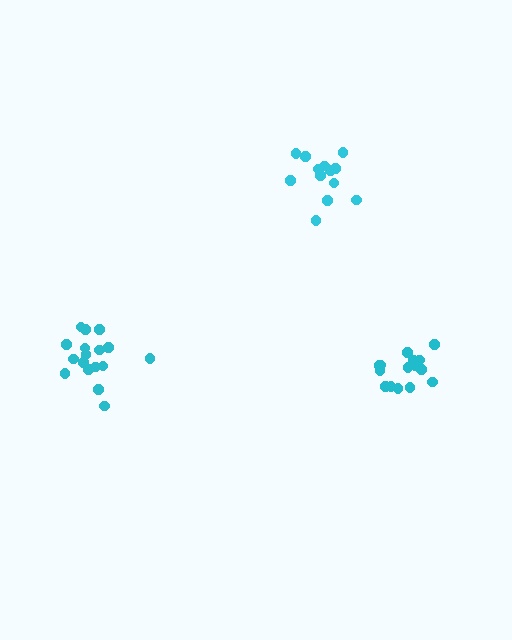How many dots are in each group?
Group 1: 17 dots, Group 2: 15 dots, Group 3: 13 dots (45 total).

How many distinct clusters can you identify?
There are 3 distinct clusters.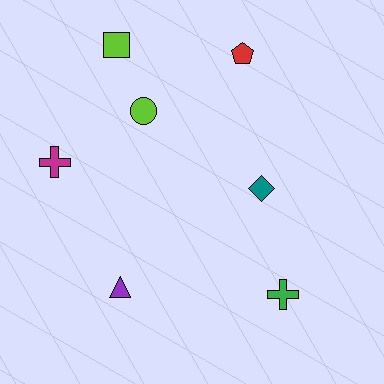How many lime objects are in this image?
There are 2 lime objects.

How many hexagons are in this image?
There are no hexagons.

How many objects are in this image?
There are 7 objects.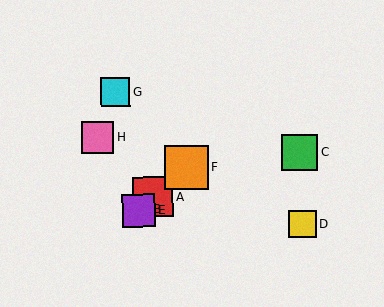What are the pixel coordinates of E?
Object E is at (138, 211).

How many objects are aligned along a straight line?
4 objects (A, B, E, F) are aligned along a straight line.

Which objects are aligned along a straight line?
Objects A, B, E, F are aligned along a straight line.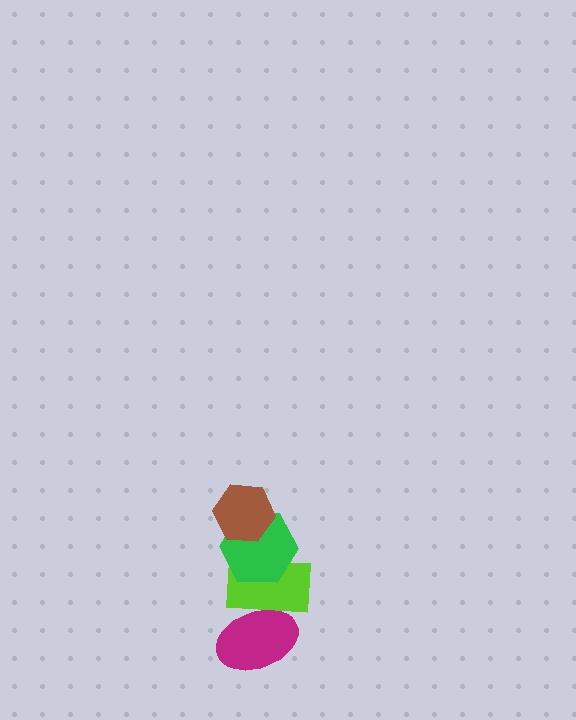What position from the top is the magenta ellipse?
The magenta ellipse is 4th from the top.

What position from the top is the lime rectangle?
The lime rectangle is 3rd from the top.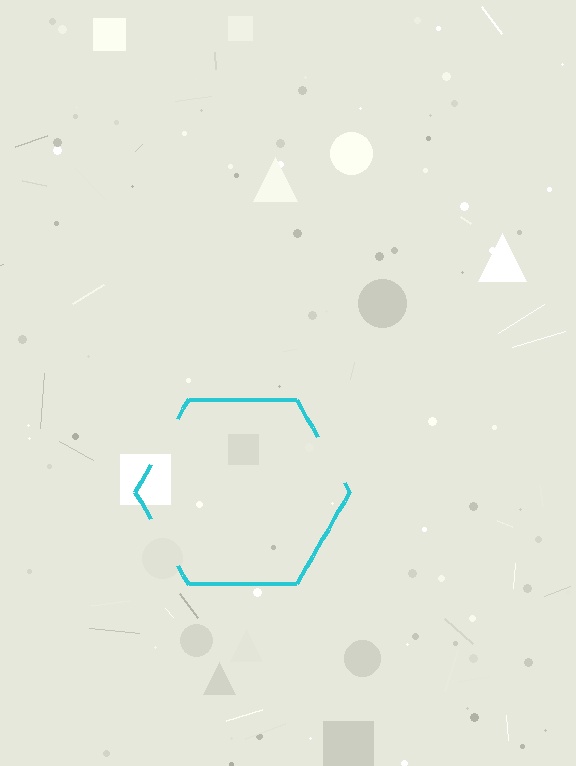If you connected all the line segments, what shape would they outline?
They would outline a hexagon.